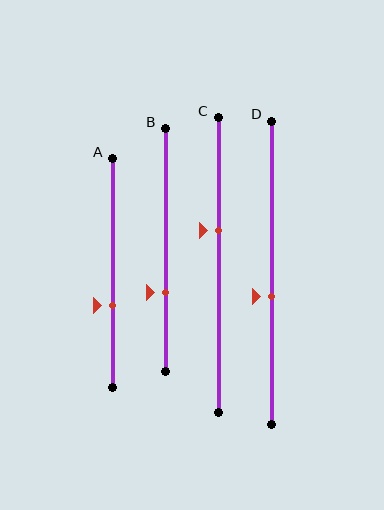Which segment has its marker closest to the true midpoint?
Segment D has its marker closest to the true midpoint.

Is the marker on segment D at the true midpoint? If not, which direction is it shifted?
No, the marker on segment D is shifted downward by about 8% of the segment length.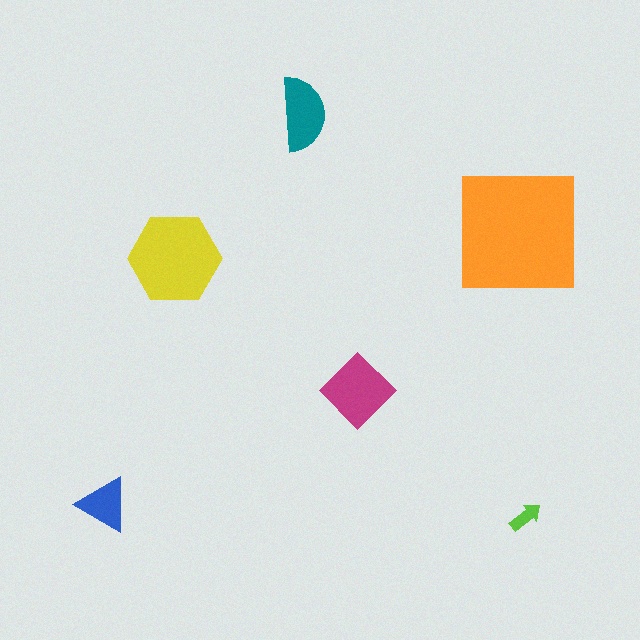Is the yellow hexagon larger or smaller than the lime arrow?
Larger.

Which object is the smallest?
The lime arrow.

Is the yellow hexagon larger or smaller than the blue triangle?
Larger.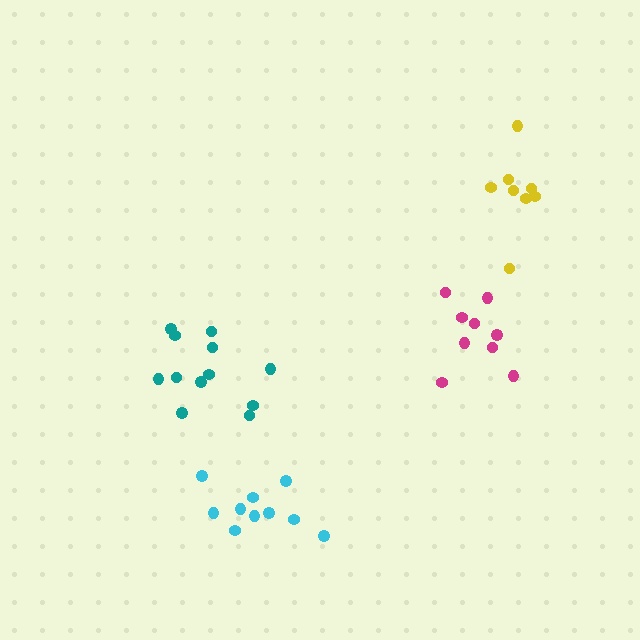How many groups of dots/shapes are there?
There are 4 groups.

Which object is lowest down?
The cyan cluster is bottommost.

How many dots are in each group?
Group 1: 10 dots, Group 2: 8 dots, Group 3: 9 dots, Group 4: 12 dots (39 total).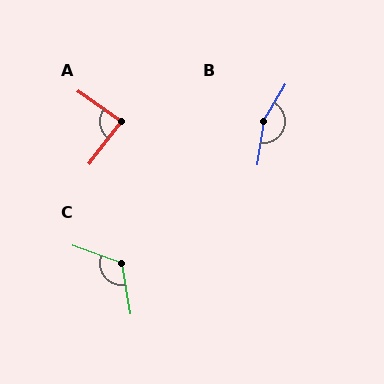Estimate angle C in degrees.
Approximately 120 degrees.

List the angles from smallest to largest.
A (88°), C (120°), B (157°).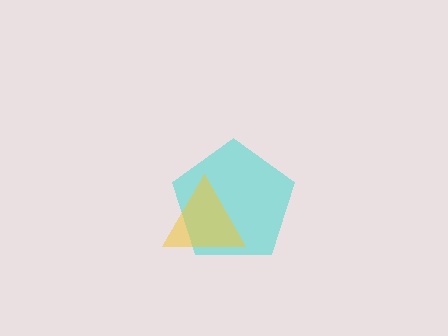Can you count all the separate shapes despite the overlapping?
Yes, there are 2 separate shapes.